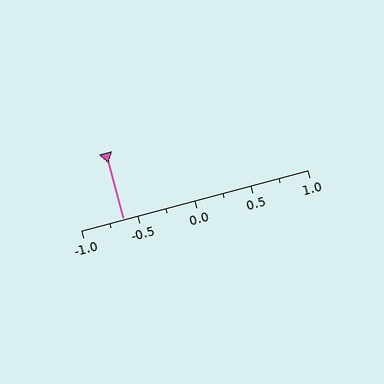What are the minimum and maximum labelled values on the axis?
The axis runs from -1.0 to 1.0.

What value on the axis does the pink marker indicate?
The marker indicates approximately -0.62.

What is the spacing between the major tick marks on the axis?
The major ticks are spaced 0.5 apart.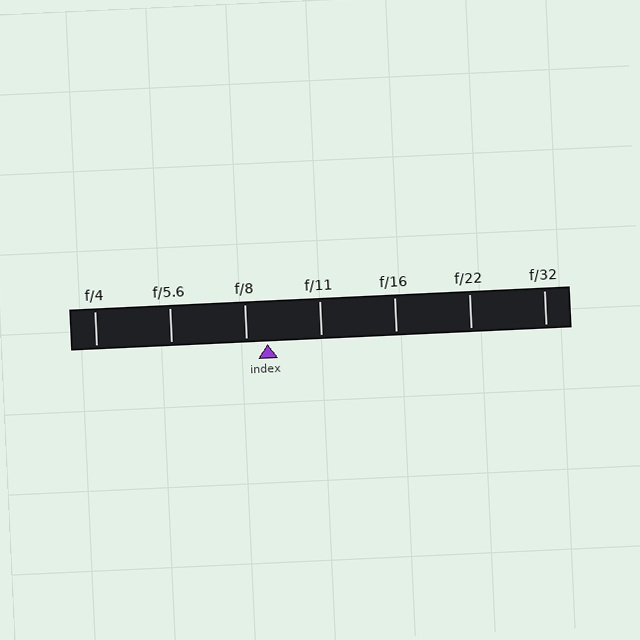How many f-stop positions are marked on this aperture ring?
There are 7 f-stop positions marked.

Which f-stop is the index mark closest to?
The index mark is closest to f/8.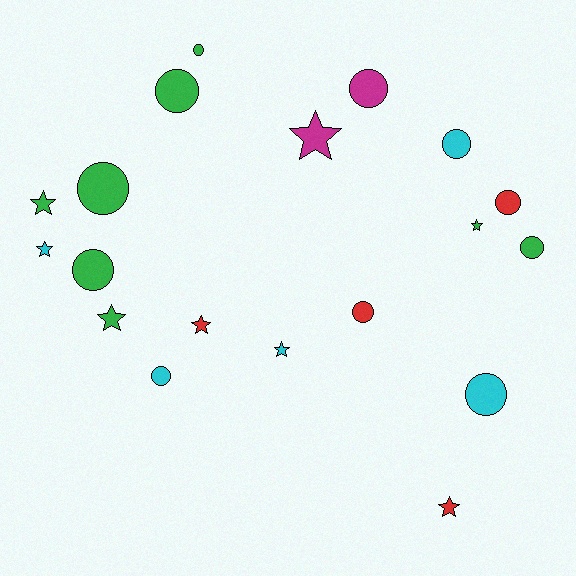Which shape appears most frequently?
Circle, with 11 objects.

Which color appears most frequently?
Green, with 8 objects.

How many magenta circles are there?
There is 1 magenta circle.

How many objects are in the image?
There are 19 objects.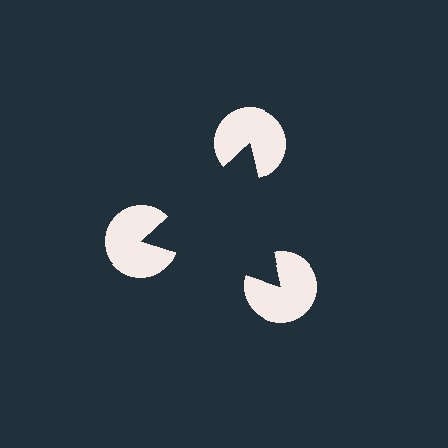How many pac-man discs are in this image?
There are 3 — one at each vertex of the illusory triangle.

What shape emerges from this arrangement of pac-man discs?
An illusory triangle — its edges are inferred from the aligned wedge cuts in the pac-man discs, not physically drawn.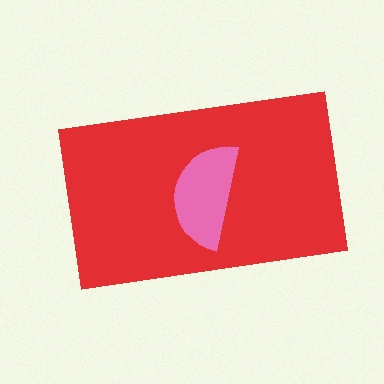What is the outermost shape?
The red rectangle.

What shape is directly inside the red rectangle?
The pink semicircle.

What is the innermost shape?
The pink semicircle.